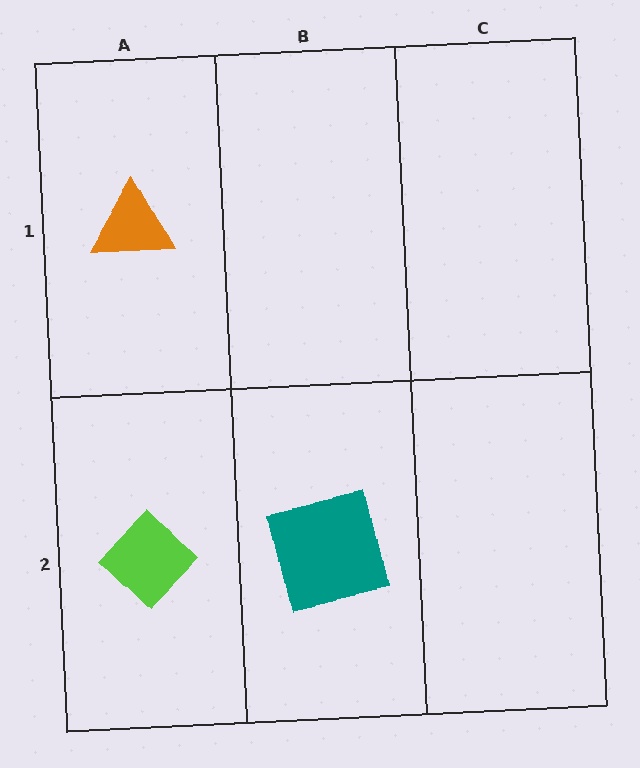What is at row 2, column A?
A lime diamond.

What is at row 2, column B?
A teal square.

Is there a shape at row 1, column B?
No, that cell is empty.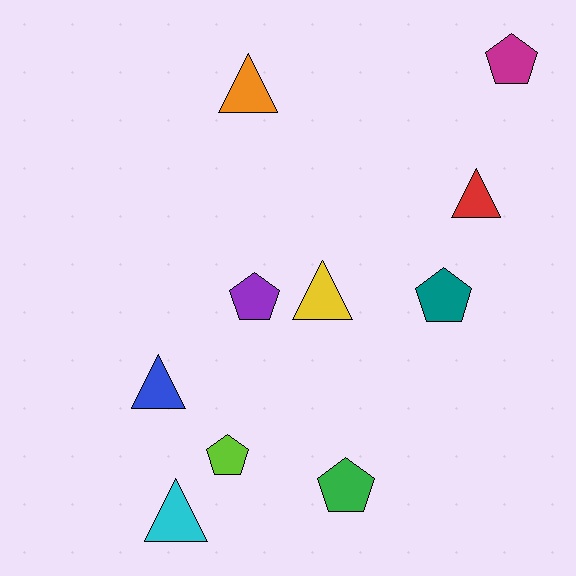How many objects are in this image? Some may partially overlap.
There are 10 objects.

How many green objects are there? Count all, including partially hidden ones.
There is 1 green object.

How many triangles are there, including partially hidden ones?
There are 5 triangles.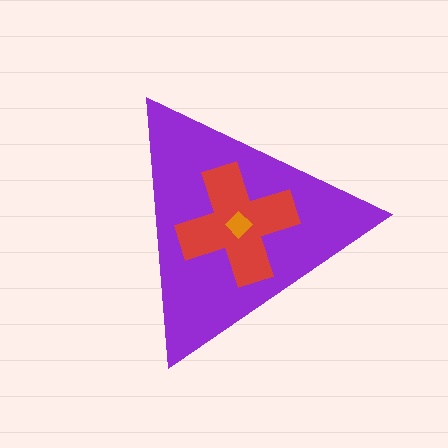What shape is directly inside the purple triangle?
The red cross.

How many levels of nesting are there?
3.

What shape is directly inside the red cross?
The orange diamond.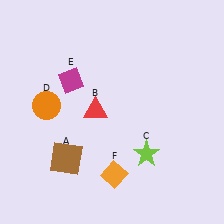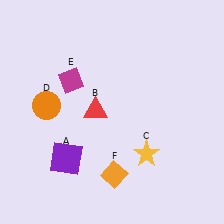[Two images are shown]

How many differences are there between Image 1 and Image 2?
There are 2 differences between the two images.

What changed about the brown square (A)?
In Image 1, A is brown. In Image 2, it changed to purple.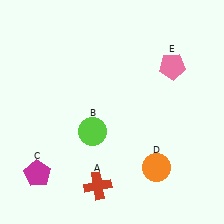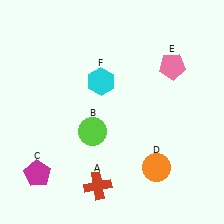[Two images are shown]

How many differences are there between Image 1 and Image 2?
There is 1 difference between the two images.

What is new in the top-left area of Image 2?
A cyan hexagon (F) was added in the top-left area of Image 2.